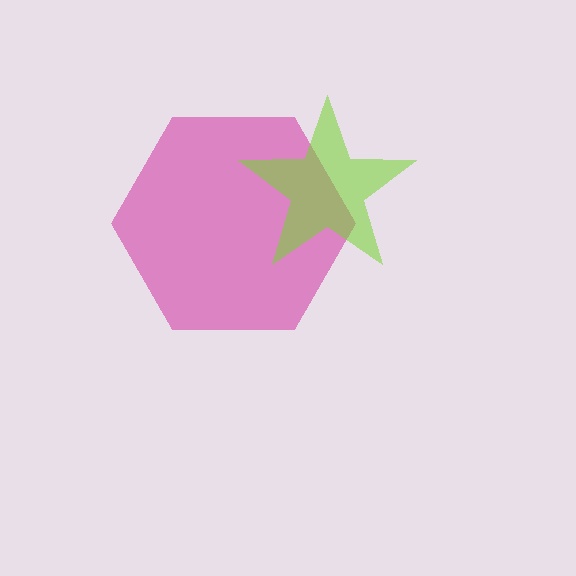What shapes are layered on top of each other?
The layered shapes are: a magenta hexagon, a lime star.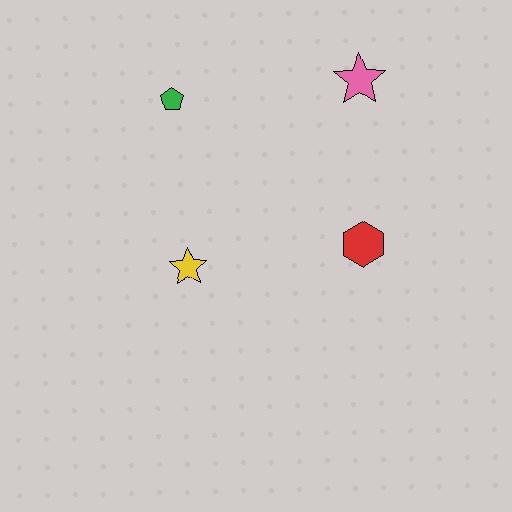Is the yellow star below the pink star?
Yes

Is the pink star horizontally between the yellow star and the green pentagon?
No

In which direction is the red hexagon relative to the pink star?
The red hexagon is below the pink star.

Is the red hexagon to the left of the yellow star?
No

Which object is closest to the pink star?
The red hexagon is closest to the pink star.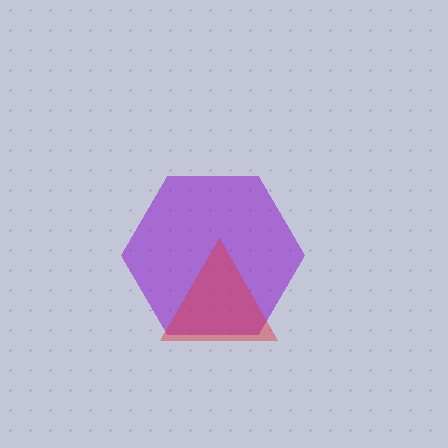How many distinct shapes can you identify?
There are 2 distinct shapes: a purple hexagon, a red triangle.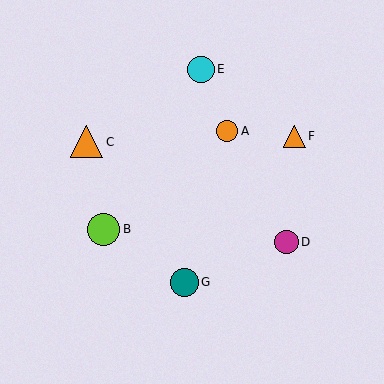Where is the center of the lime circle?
The center of the lime circle is at (104, 229).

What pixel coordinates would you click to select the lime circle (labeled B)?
Click at (104, 229) to select the lime circle B.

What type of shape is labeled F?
Shape F is an orange triangle.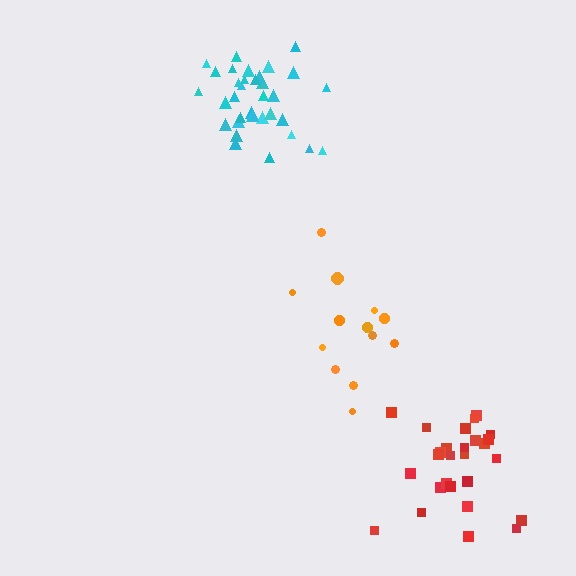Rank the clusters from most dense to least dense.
cyan, red, orange.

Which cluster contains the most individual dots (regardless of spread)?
Cyan (34).